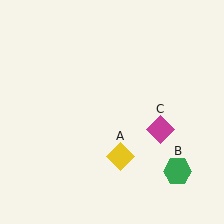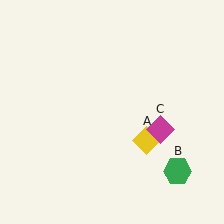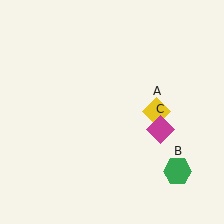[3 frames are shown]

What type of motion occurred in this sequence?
The yellow diamond (object A) rotated counterclockwise around the center of the scene.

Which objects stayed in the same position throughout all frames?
Green hexagon (object B) and magenta diamond (object C) remained stationary.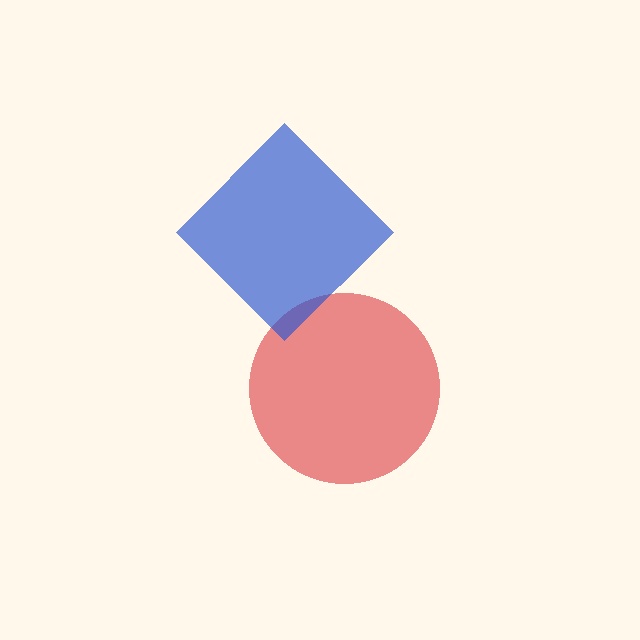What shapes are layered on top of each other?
The layered shapes are: a red circle, a blue diamond.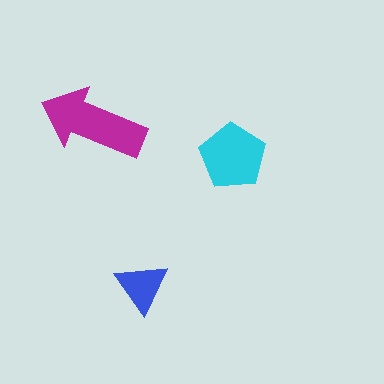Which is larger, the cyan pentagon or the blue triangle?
The cyan pentagon.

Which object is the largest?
The magenta arrow.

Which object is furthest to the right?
The cyan pentagon is rightmost.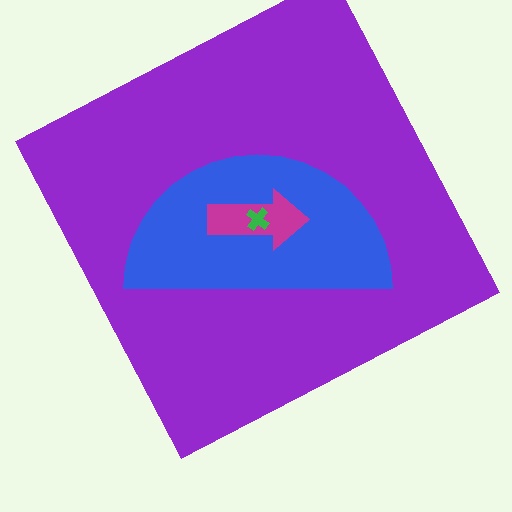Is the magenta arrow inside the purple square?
Yes.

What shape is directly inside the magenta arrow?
The green cross.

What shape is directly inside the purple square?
The blue semicircle.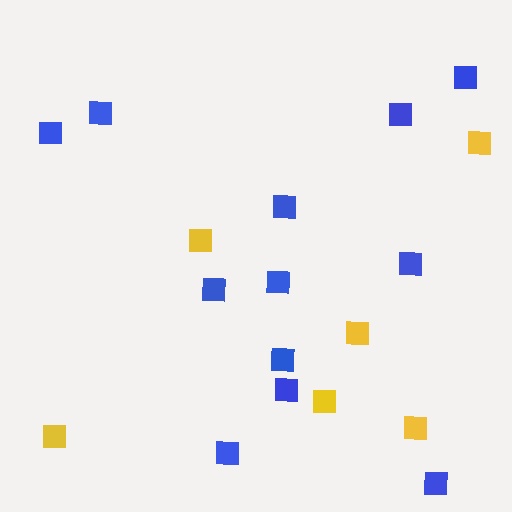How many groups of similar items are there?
There are 2 groups: one group of blue squares (12) and one group of yellow squares (6).